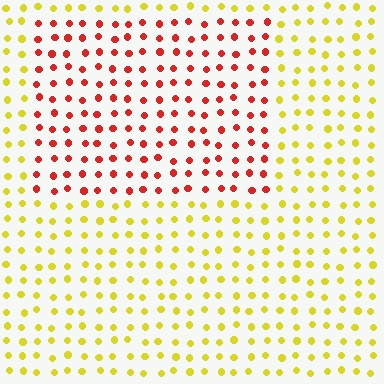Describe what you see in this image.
The image is filled with small yellow elements in a uniform arrangement. A rectangle-shaped region is visible where the elements are tinted to a slightly different hue, forming a subtle color boundary.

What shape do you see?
I see a rectangle.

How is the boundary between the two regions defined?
The boundary is defined purely by a slight shift in hue (about 60 degrees). Spacing, size, and orientation are identical on both sides.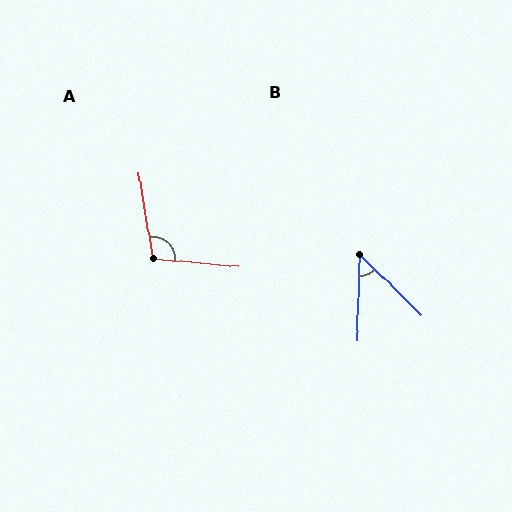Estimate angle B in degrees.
Approximately 47 degrees.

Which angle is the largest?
A, at approximately 105 degrees.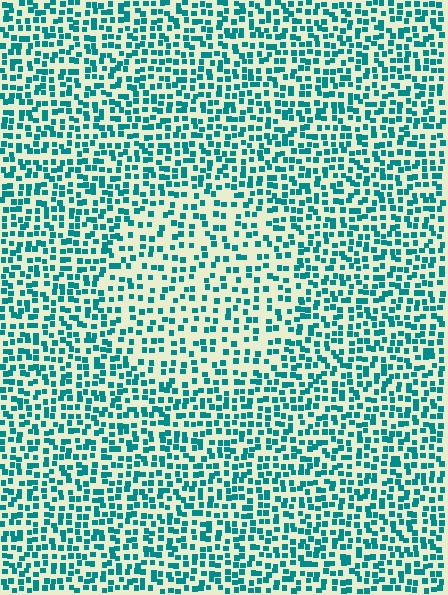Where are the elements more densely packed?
The elements are more densely packed outside the circle boundary.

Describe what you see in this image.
The image contains small teal elements arranged at two different densities. A circle-shaped region is visible where the elements are less densely packed than the surrounding area.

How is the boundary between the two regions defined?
The boundary is defined by a change in element density (approximately 1.6x ratio). All elements are the same color, size, and shape.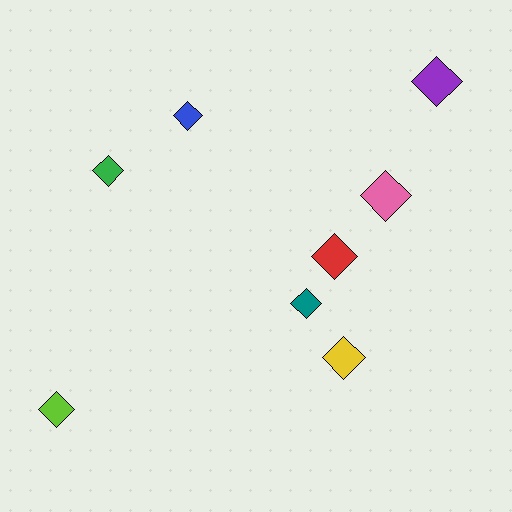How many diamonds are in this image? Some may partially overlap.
There are 8 diamonds.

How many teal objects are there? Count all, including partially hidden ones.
There is 1 teal object.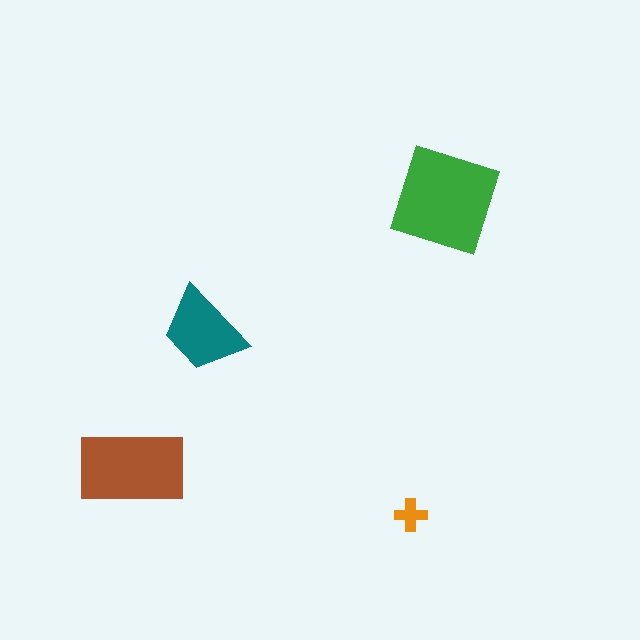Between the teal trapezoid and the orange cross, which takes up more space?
The teal trapezoid.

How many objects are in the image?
There are 4 objects in the image.